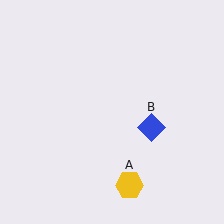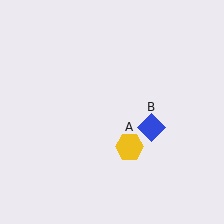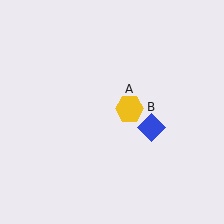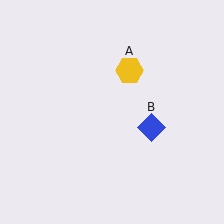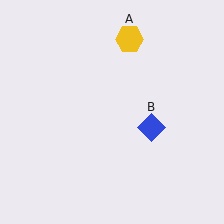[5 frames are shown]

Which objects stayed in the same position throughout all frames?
Blue diamond (object B) remained stationary.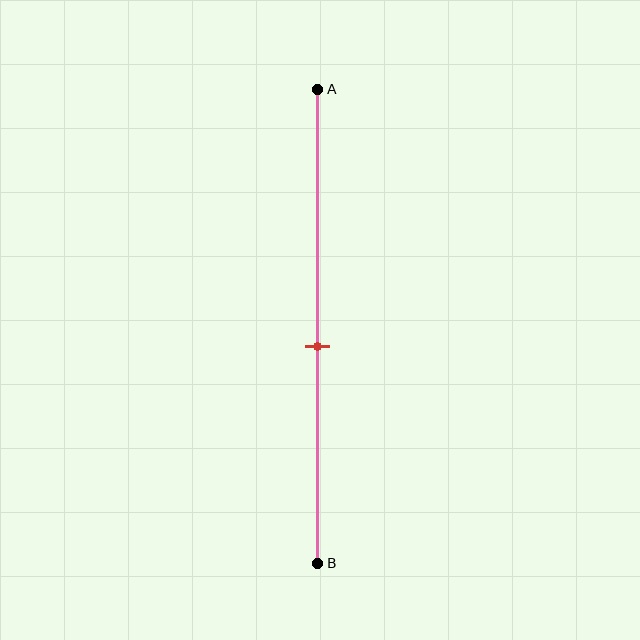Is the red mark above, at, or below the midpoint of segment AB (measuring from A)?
The red mark is below the midpoint of segment AB.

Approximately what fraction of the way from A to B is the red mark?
The red mark is approximately 55% of the way from A to B.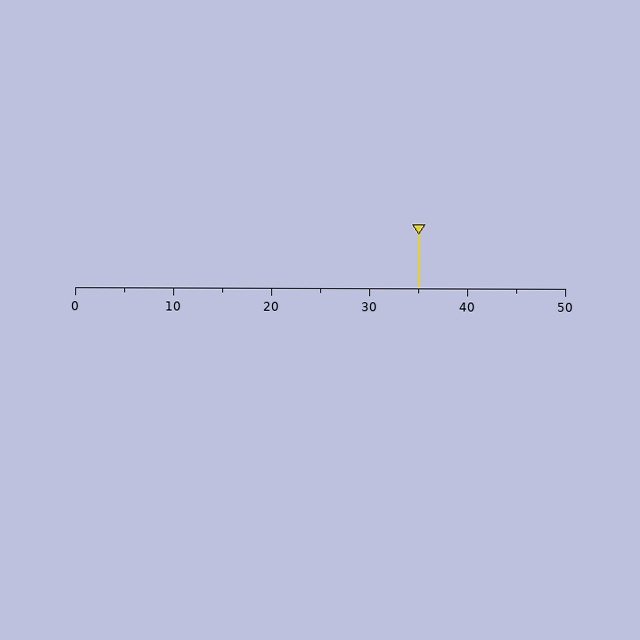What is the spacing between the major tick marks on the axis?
The major ticks are spaced 10 apart.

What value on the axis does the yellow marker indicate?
The marker indicates approximately 35.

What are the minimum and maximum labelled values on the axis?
The axis runs from 0 to 50.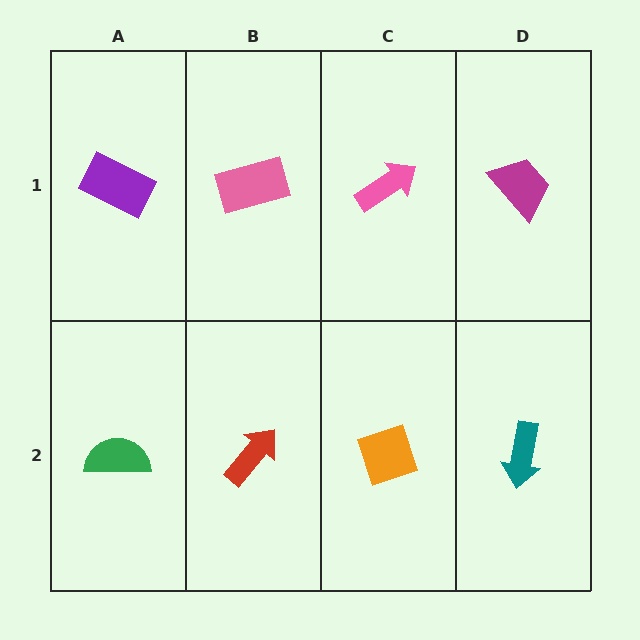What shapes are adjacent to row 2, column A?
A purple rectangle (row 1, column A), a red arrow (row 2, column B).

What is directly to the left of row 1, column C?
A pink rectangle.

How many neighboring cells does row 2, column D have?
2.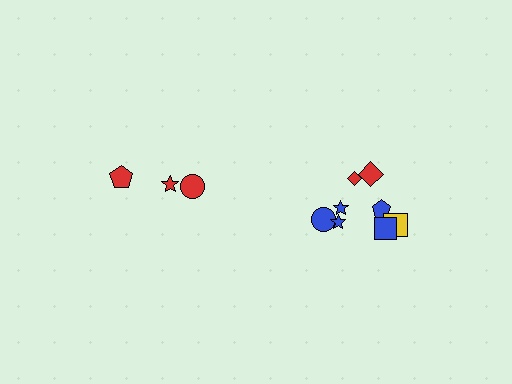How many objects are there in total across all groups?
There are 11 objects.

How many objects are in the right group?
There are 8 objects.